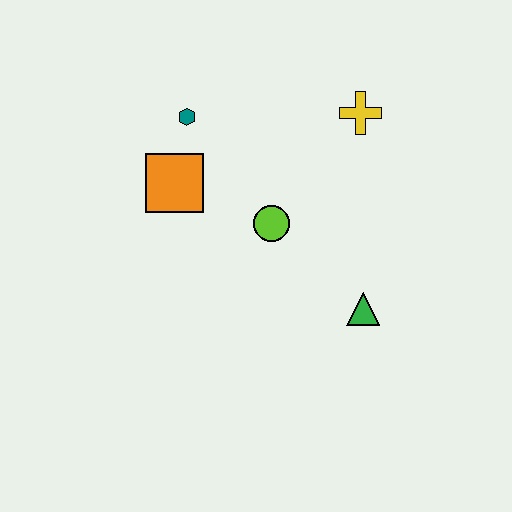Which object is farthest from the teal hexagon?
The green triangle is farthest from the teal hexagon.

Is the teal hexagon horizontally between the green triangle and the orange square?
Yes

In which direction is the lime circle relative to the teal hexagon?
The lime circle is below the teal hexagon.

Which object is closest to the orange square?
The teal hexagon is closest to the orange square.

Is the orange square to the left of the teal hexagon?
Yes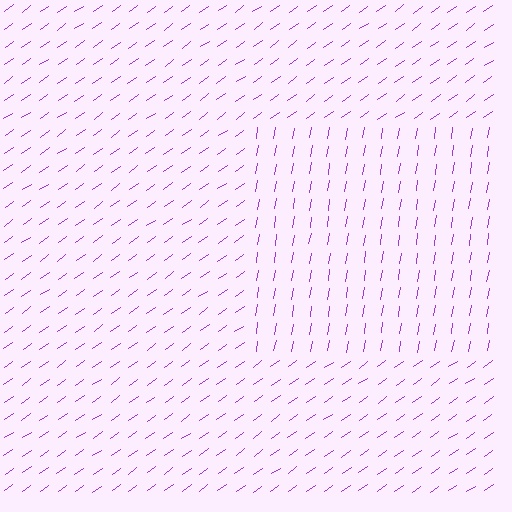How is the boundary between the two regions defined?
The boundary is defined purely by a change in line orientation (approximately 45 degrees difference). All lines are the same color and thickness.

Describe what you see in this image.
The image is filled with small purple line segments. A rectangle region in the image has lines oriented differently from the surrounding lines, creating a visible texture boundary.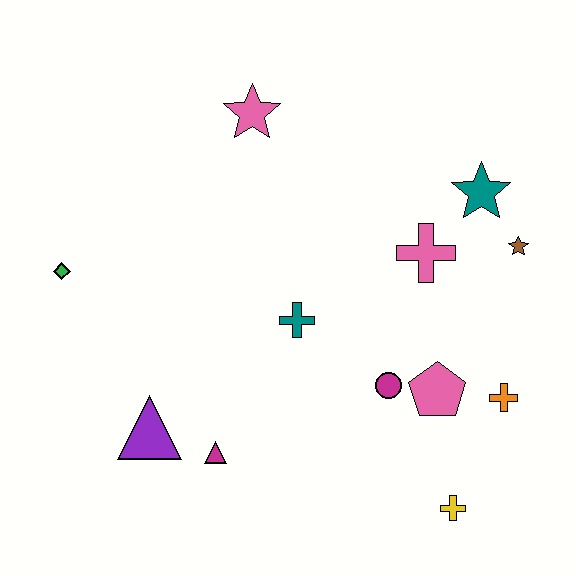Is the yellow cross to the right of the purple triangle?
Yes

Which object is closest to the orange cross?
The pink pentagon is closest to the orange cross.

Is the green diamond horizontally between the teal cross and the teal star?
No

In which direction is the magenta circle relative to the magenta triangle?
The magenta circle is to the right of the magenta triangle.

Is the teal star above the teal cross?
Yes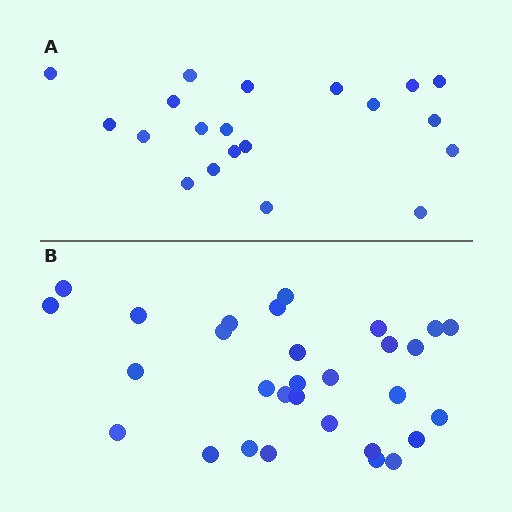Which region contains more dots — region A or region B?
Region B (the bottom region) has more dots.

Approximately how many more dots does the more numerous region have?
Region B has roughly 10 or so more dots than region A.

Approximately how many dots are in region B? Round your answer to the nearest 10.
About 30 dots.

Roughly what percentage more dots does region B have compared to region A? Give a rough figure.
About 50% more.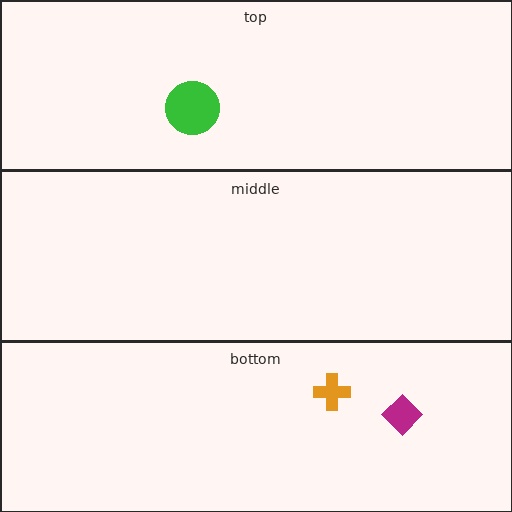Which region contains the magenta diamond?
The bottom region.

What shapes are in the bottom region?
The magenta diamond, the orange cross.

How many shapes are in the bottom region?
2.